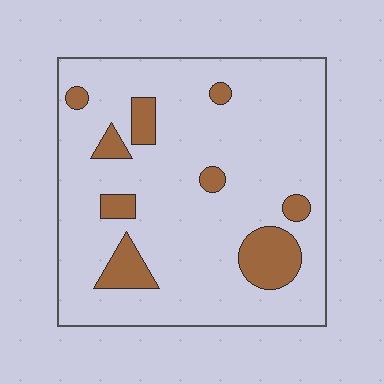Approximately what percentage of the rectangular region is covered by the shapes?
Approximately 15%.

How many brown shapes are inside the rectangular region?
9.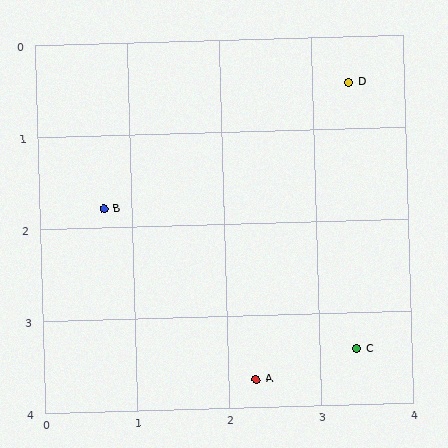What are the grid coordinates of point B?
Point B is at approximately (0.7, 1.8).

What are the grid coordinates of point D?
Point D is at approximately (3.4, 0.5).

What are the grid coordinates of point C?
Point C is at approximately (3.4, 3.4).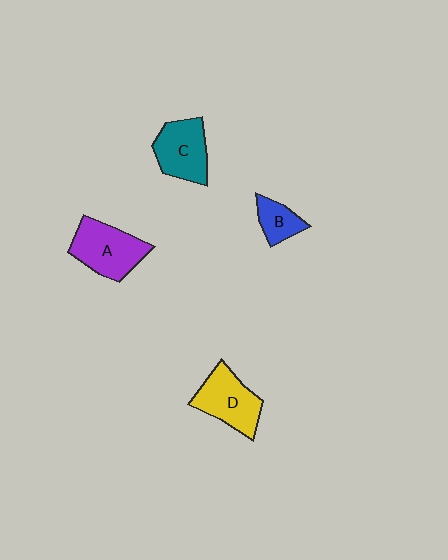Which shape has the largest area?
Shape A (purple).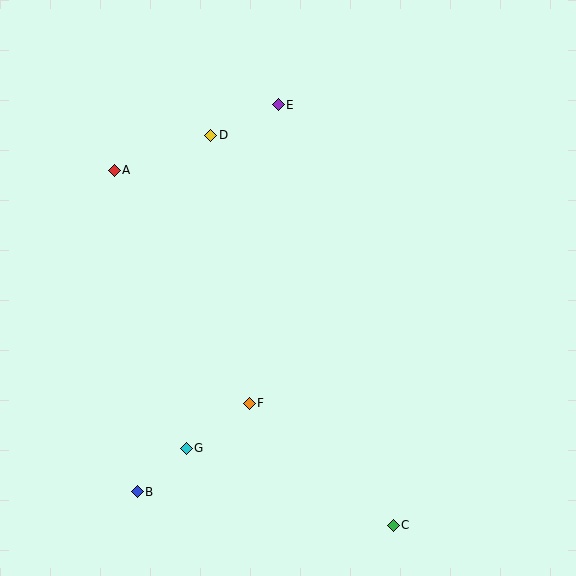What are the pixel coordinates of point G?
Point G is at (186, 448).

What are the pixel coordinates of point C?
Point C is at (393, 525).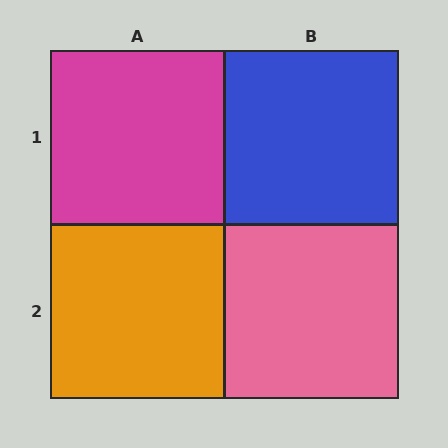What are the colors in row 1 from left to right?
Magenta, blue.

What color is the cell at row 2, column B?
Pink.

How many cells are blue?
1 cell is blue.